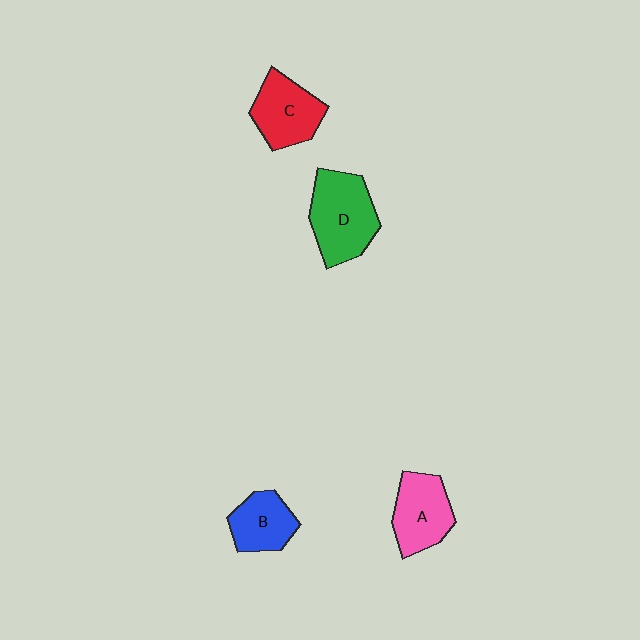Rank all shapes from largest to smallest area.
From largest to smallest: D (green), C (red), A (pink), B (blue).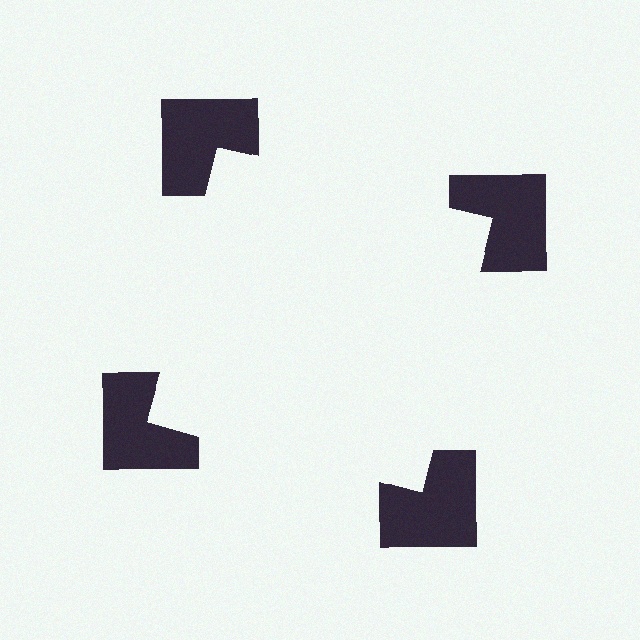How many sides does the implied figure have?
4 sides.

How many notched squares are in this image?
There are 4 — one at each vertex of the illusory square.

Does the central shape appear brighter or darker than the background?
It typically appears slightly brighter than the background, even though no actual brightness change is drawn.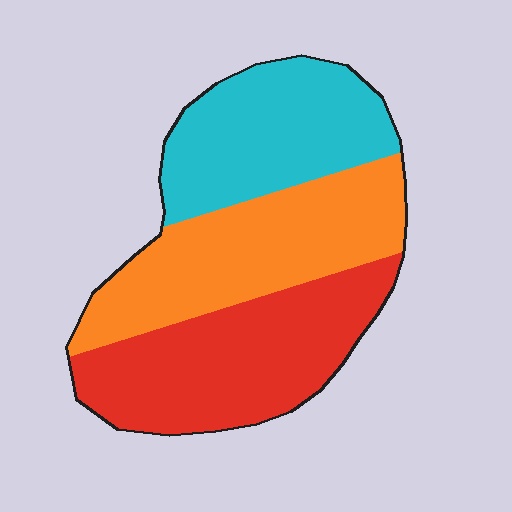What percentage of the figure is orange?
Orange takes up about one third (1/3) of the figure.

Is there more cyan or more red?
Red.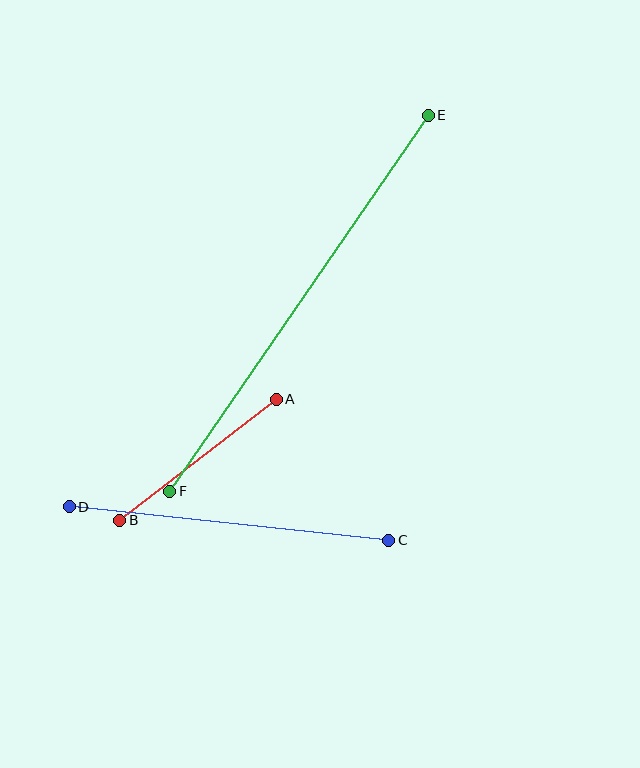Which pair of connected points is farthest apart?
Points E and F are farthest apart.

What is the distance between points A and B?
The distance is approximately 198 pixels.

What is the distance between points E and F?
The distance is approximately 456 pixels.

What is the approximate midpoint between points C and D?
The midpoint is at approximately (229, 524) pixels.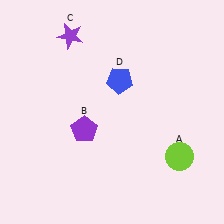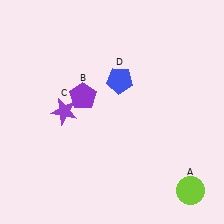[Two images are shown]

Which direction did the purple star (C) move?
The purple star (C) moved down.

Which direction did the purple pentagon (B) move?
The purple pentagon (B) moved up.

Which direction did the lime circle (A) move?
The lime circle (A) moved down.